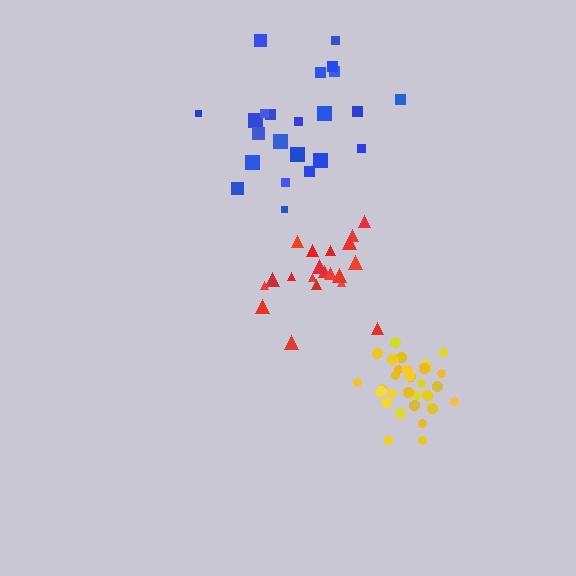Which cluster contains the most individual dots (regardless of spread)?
Yellow (33).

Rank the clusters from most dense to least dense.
yellow, red, blue.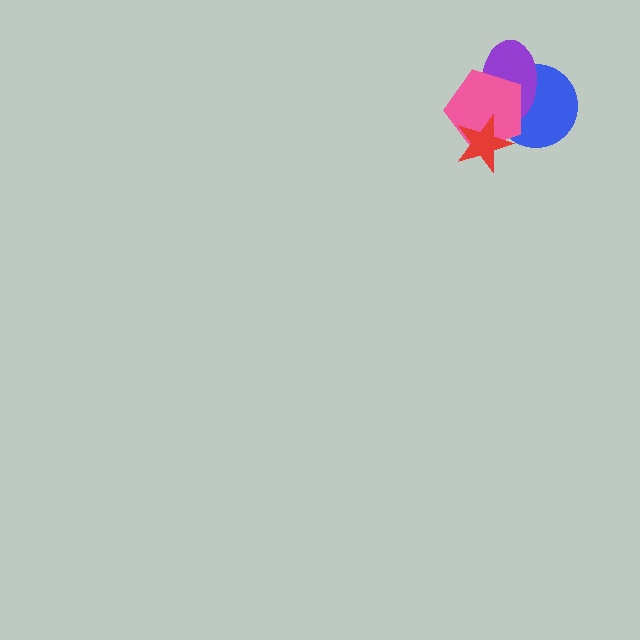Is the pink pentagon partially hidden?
Yes, it is partially covered by another shape.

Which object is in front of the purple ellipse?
The pink pentagon is in front of the purple ellipse.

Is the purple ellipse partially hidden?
Yes, it is partially covered by another shape.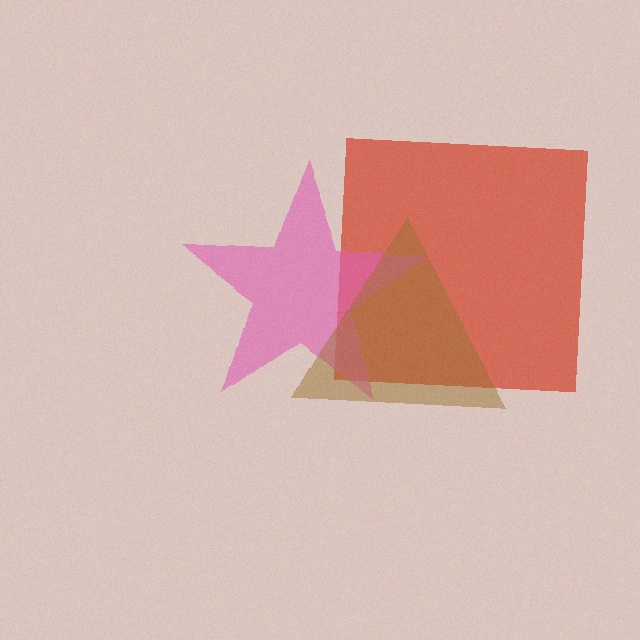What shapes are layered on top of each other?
The layered shapes are: a red square, a pink star, a brown triangle.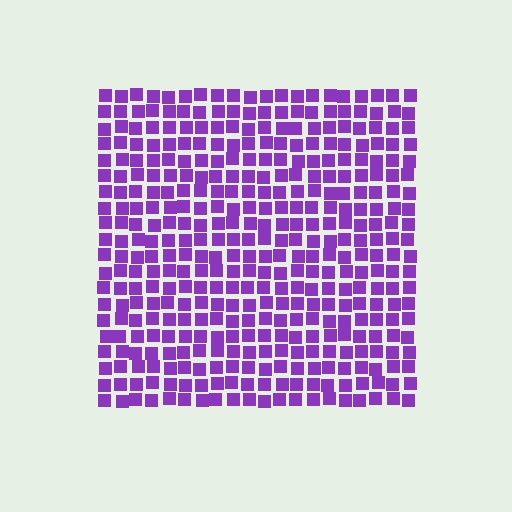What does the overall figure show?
The overall figure shows a square.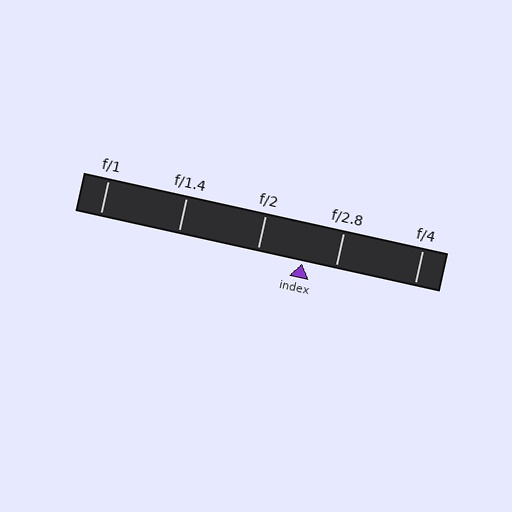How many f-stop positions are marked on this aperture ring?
There are 5 f-stop positions marked.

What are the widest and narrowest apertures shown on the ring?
The widest aperture shown is f/1 and the narrowest is f/4.